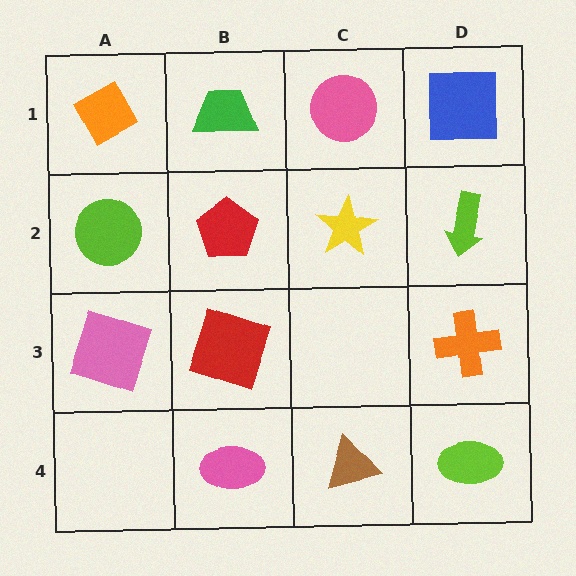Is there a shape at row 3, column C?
No, that cell is empty.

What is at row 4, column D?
A lime ellipse.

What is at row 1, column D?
A blue square.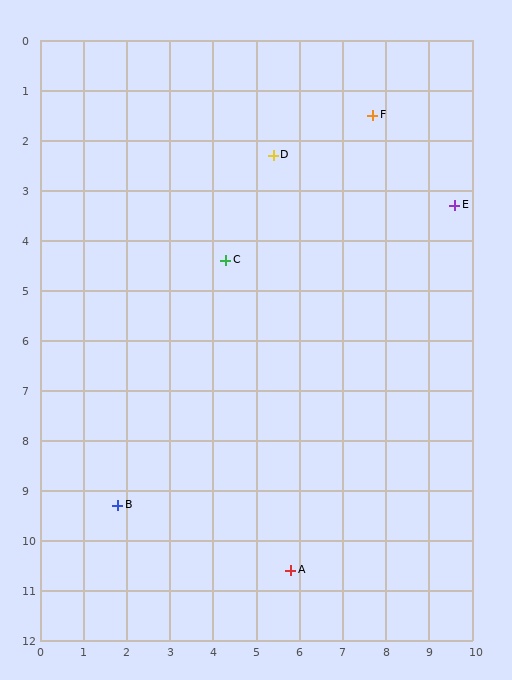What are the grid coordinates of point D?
Point D is at approximately (5.4, 2.3).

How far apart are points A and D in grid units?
Points A and D are about 8.3 grid units apart.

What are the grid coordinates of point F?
Point F is at approximately (7.7, 1.5).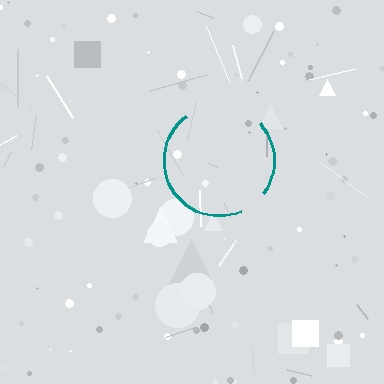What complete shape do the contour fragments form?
The contour fragments form a circle.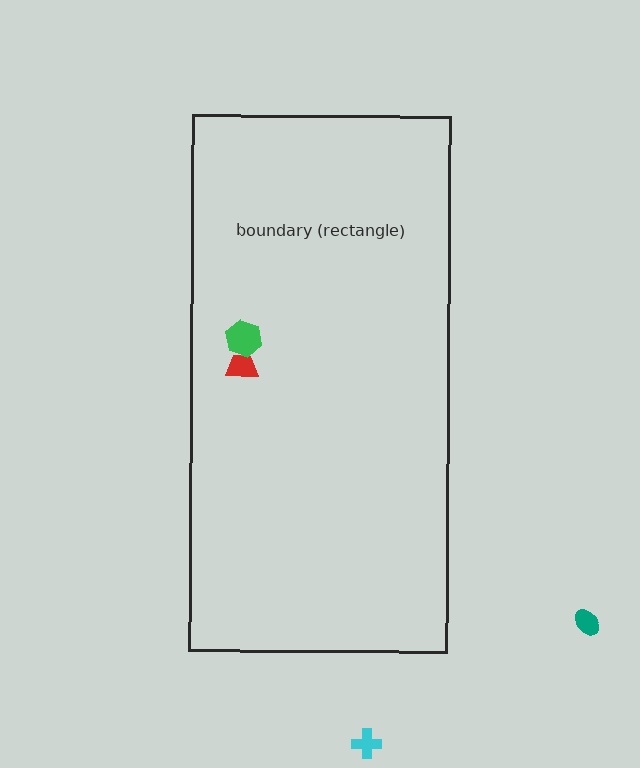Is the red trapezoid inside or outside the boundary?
Inside.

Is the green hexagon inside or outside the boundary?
Inside.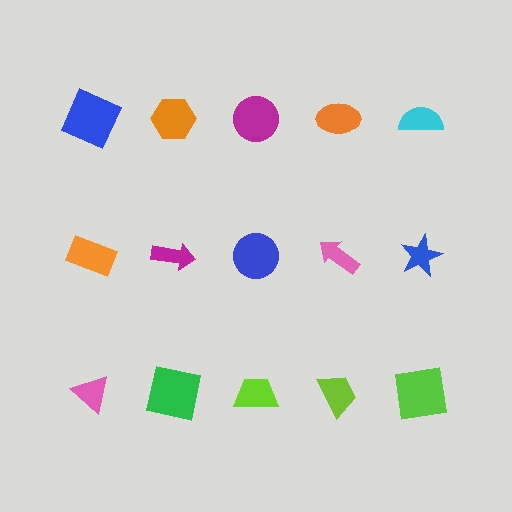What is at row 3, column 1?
A pink triangle.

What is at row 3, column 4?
A lime trapezoid.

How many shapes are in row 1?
5 shapes.